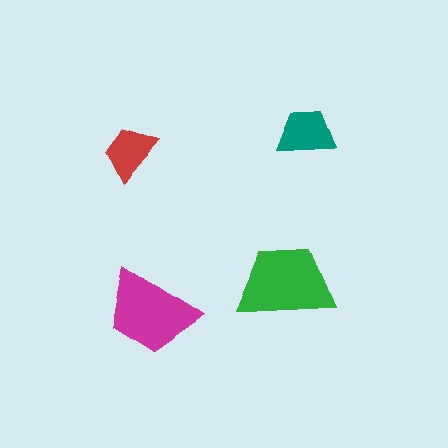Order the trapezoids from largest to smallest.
the green one, the magenta one, the teal one, the red one.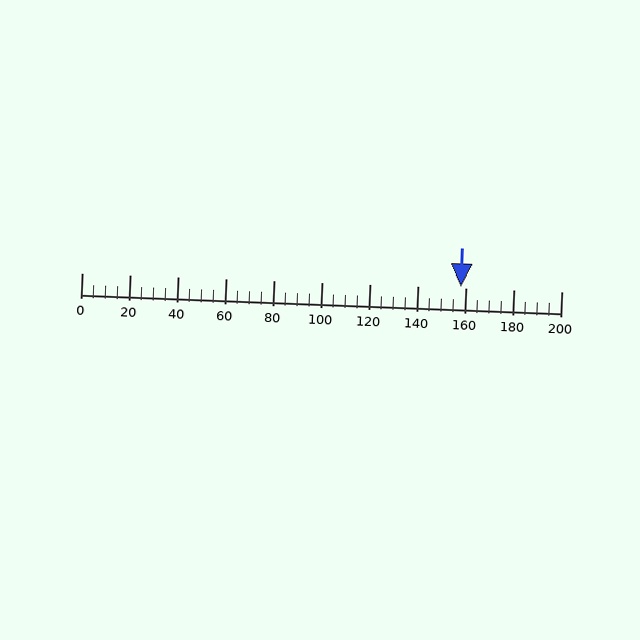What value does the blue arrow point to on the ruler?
The blue arrow points to approximately 158.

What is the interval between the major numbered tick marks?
The major tick marks are spaced 20 units apart.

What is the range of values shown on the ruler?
The ruler shows values from 0 to 200.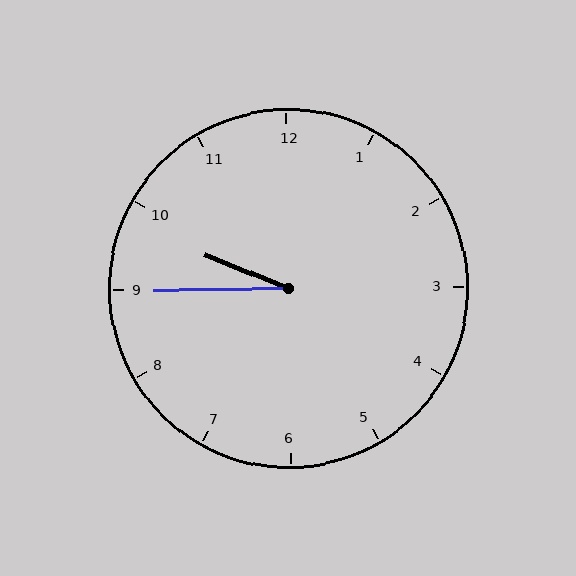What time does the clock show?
9:45.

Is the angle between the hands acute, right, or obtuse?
It is acute.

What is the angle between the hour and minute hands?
Approximately 22 degrees.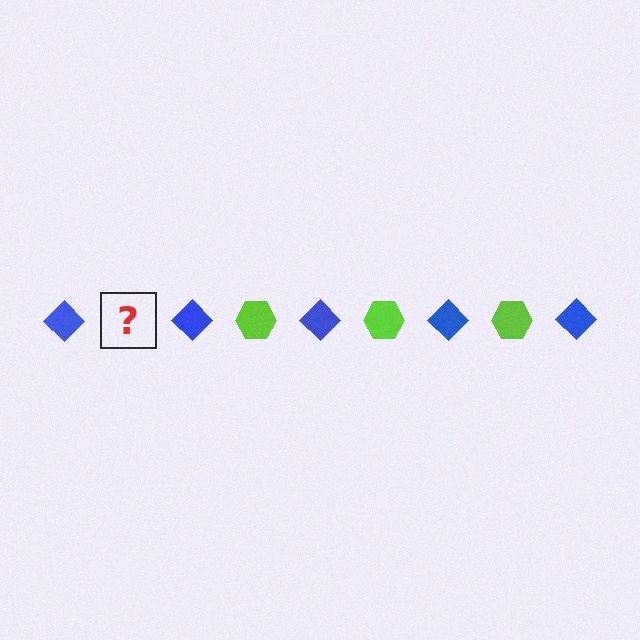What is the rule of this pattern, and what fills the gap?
The rule is that the pattern alternates between blue diamond and lime hexagon. The gap should be filled with a lime hexagon.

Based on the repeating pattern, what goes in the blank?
The blank should be a lime hexagon.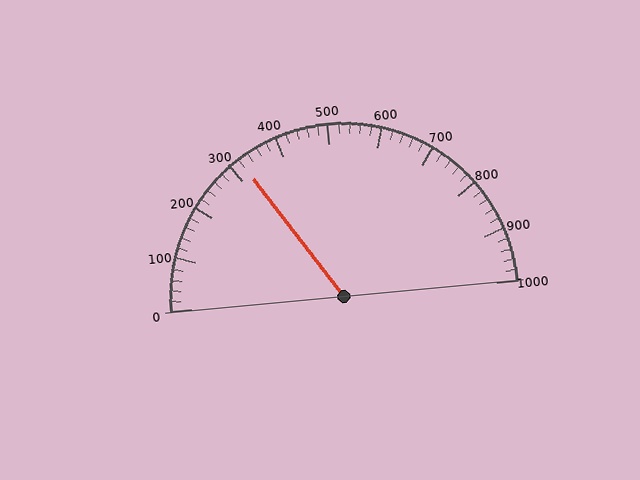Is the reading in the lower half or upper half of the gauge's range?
The reading is in the lower half of the range (0 to 1000).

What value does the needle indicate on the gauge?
The needle indicates approximately 320.